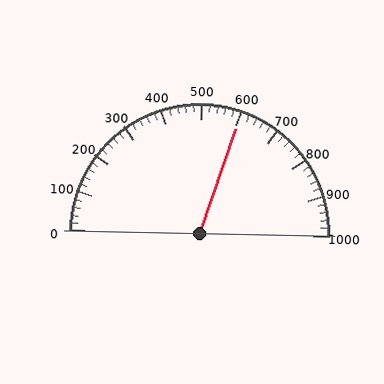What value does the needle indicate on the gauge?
The needle indicates approximately 600.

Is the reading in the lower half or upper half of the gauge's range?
The reading is in the upper half of the range (0 to 1000).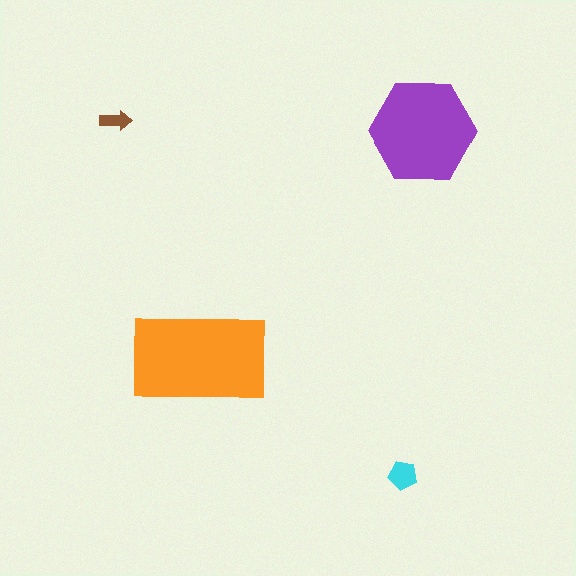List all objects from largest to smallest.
The orange rectangle, the purple hexagon, the cyan pentagon, the brown arrow.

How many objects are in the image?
There are 4 objects in the image.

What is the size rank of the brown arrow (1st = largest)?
4th.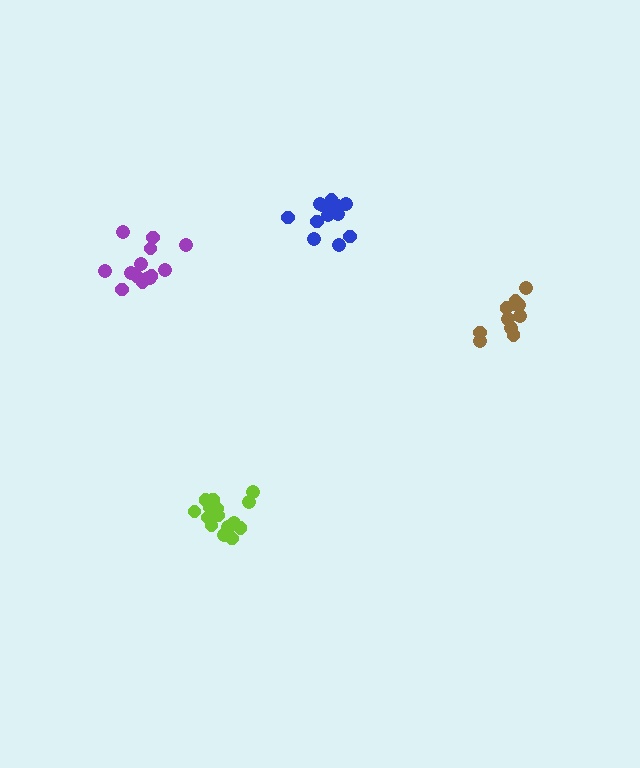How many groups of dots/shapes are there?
There are 4 groups.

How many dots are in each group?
Group 1: 13 dots, Group 2: 11 dots, Group 3: 16 dots, Group 4: 14 dots (54 total).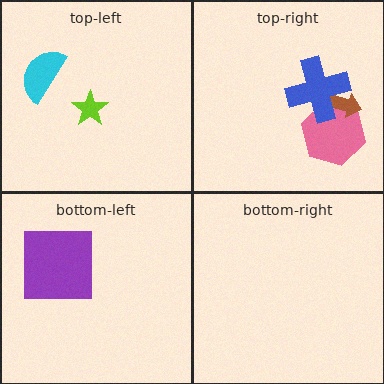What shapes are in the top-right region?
The pink hexagon, the brown arrow, the blue cross.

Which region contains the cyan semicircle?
The top-left region.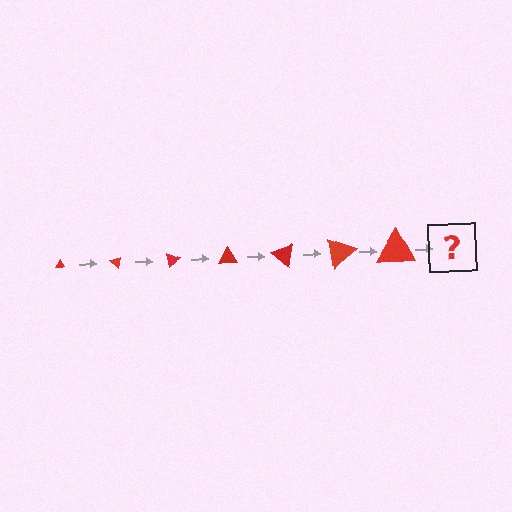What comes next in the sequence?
The next element should be a triangle, larger than the previous one and rotated 280 degrees from the start.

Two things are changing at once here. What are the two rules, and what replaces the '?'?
The two rules are that the triangle grows larger each step and it rotates 40 degrees each step. The '?' should be a triangle, larger than the previous one and rotated 280 degrees from the start.